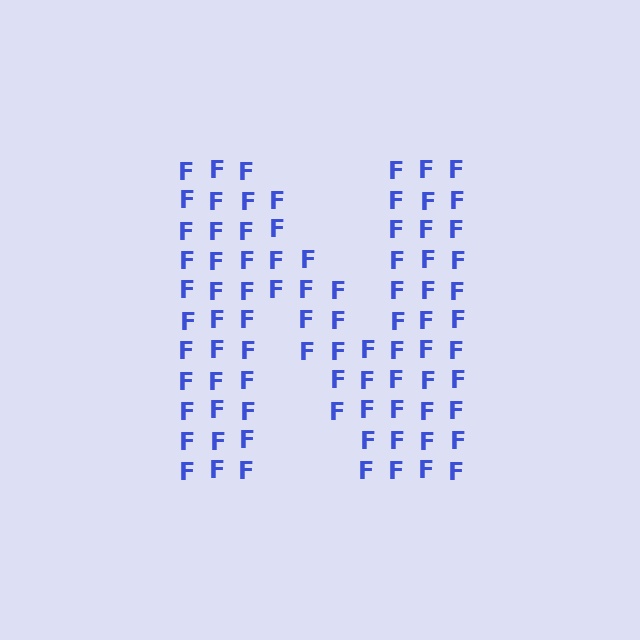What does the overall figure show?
The overall figure shows the letter N.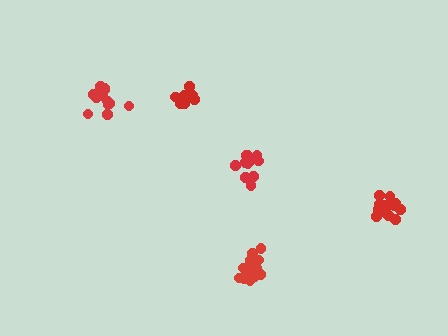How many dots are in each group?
Group 1: 15 dots, Group 2: 14 dots, Group 3: 14 dots, Group 4: 11 dots, Group 5: 11 dots (65 total).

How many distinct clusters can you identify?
There are 5 distinct clusters.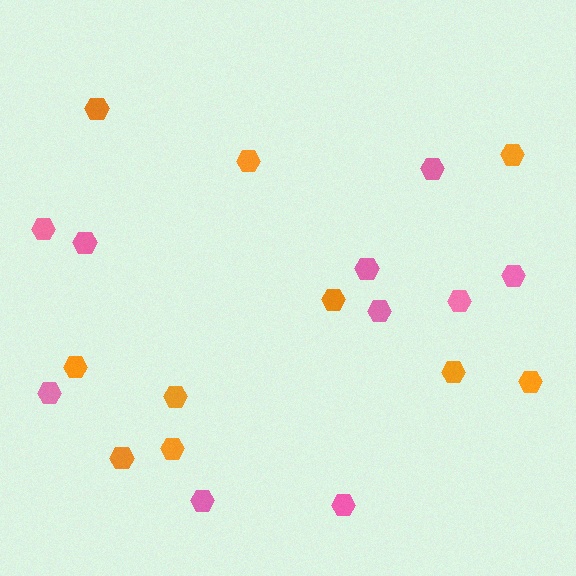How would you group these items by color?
There are 2 groups: one group of pink hexagons (10) and one group of orange hexagons (10).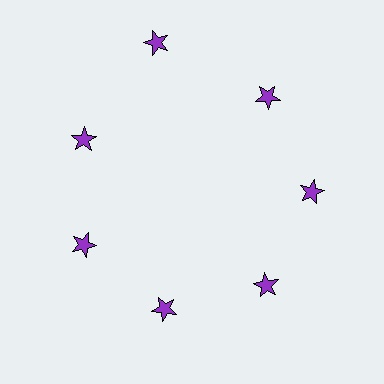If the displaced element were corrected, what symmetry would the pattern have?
It would have 7-fold rotational symmetry — the pattern would map onto itself every 51 degrees.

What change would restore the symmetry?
The symmetry would be restored by moving it inward, back onto the ring so that all 7 stars sit at equal angles and equal distance from the center.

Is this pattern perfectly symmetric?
No. The 7 purple stars are arranged in a ring, but one element near the 12 o'clock position is pushed outward from the center, breaking the 7-fold rotational symmetry.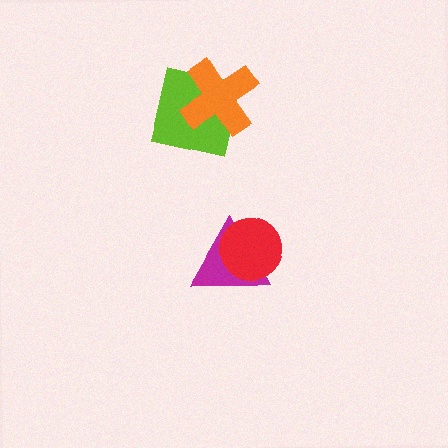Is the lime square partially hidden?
Yes, it is partially covered by another shape.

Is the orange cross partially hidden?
No, no other shape covers it.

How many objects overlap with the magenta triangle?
1 object overlaps with the magenta triangle.